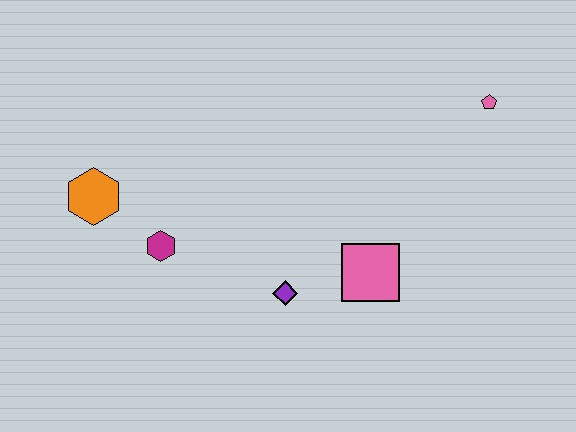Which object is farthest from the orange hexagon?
The pink pentagon is farthest from the orange hexagon.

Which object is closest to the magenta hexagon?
The orange hexagon is closest to the magenta hexagon.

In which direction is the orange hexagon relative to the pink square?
The orange hexagon is to the left of the pink square.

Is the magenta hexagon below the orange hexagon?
Yes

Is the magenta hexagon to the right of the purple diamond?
No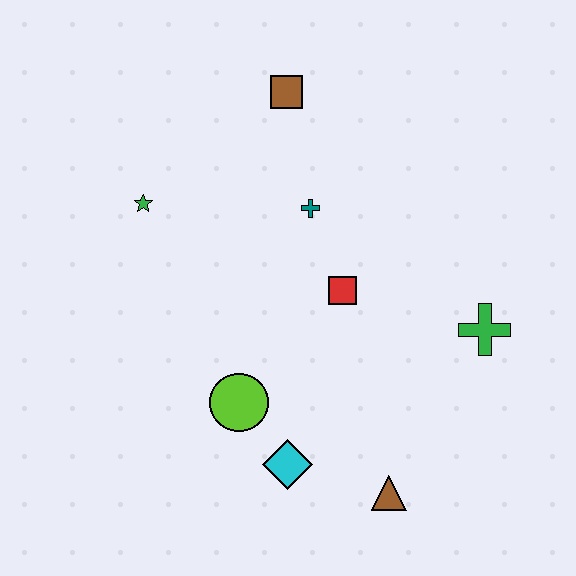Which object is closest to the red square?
The teal cross is closest to the red square.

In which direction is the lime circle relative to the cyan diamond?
The lime circle is above the cyan diamond.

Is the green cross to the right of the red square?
Yes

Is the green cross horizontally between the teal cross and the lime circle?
No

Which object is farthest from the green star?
The brown triangle is farthest from the green star.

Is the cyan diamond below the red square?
Yes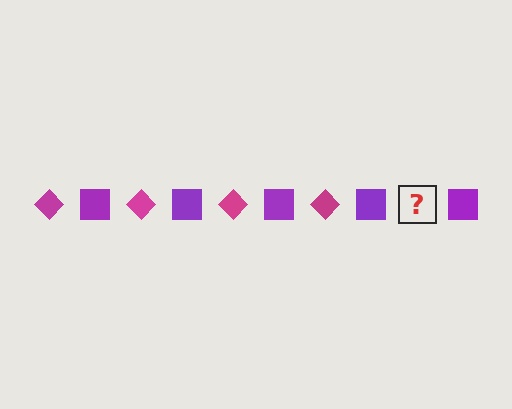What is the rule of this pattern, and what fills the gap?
The rule is that the pattern alternates between magenta diamond and purple square. The gap should be filled with a magenta diamond.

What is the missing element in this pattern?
The missing element is a magenta diamond.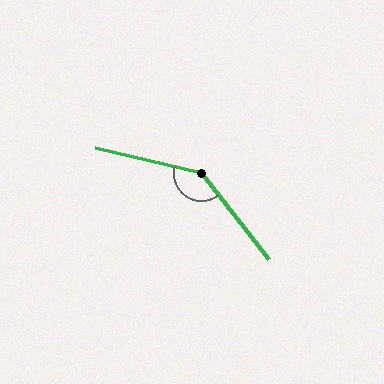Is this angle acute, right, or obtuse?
It is obtuse.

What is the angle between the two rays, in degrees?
Approximately 141 degrees.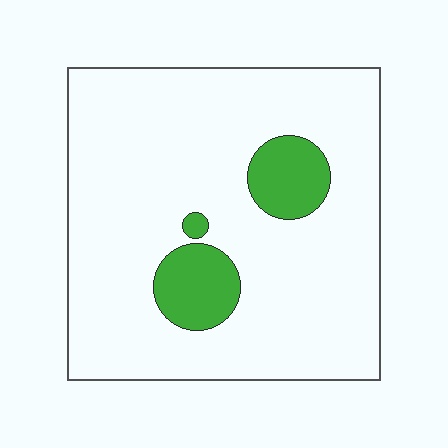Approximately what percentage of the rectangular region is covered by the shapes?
Approximately 10%.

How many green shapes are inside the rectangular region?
3.